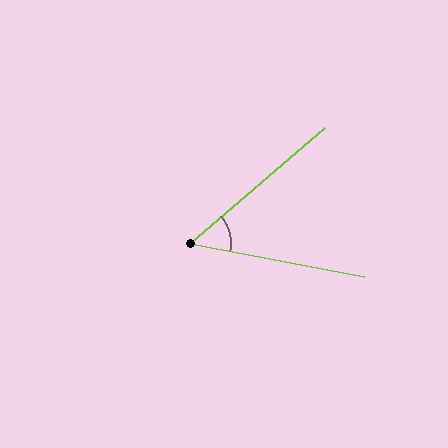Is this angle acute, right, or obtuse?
It is acute.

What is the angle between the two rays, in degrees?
Approximately 51 degrees.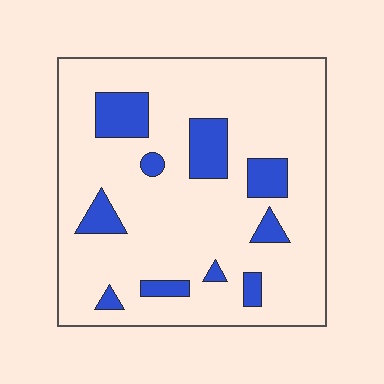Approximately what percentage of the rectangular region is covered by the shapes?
Approximately 15%.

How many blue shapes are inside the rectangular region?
10.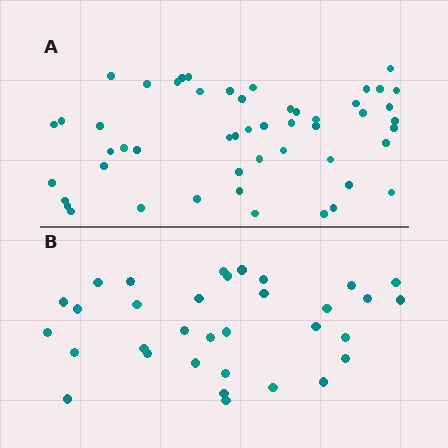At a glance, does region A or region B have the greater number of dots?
Region A (the top region) has more dots.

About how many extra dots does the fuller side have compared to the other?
Region A has approximately 20 more dots than region B.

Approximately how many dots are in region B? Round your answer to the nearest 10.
About 30 dots. (The exact count is 33, which rounds to 30.)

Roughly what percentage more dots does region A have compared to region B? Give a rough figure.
About 55% more.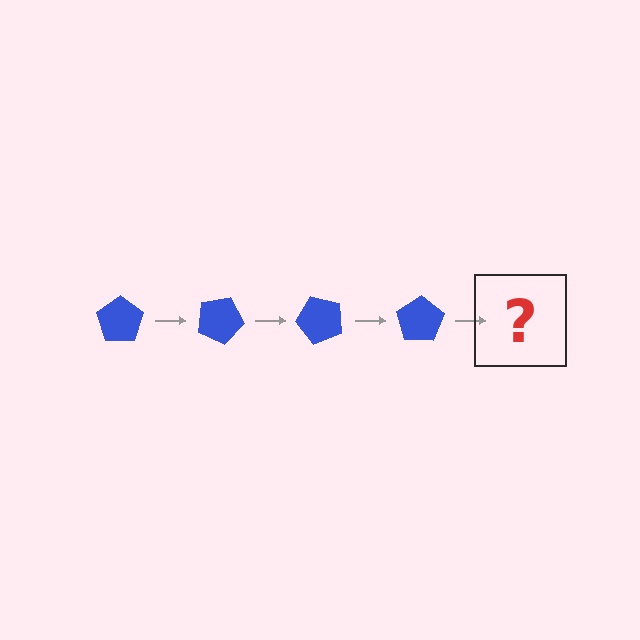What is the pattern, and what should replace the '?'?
The pattern is that the pentagon rotates 25 degrees each step. The '?' should be a blue pentagon rotated 100 degrees.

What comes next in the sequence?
The next element should be a blue pentagon rotated 100 degrees.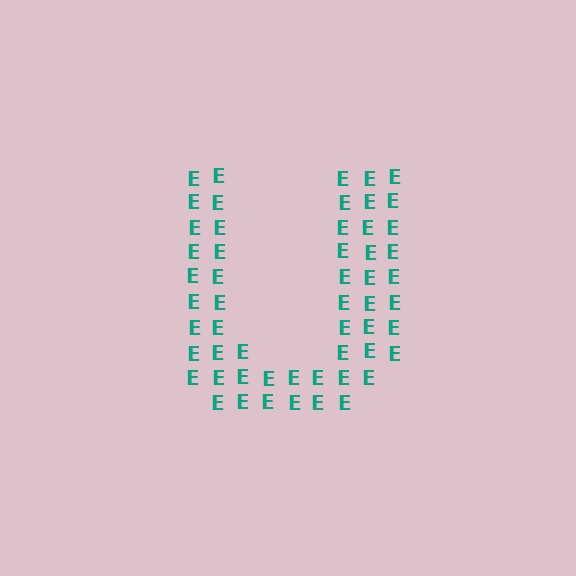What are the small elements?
The small elements are letter E's.